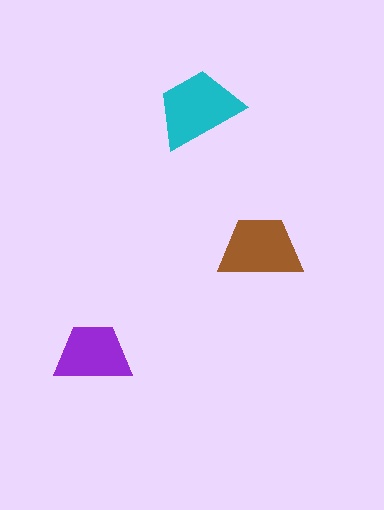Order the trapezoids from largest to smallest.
the cyan one, the brown one, the purple one.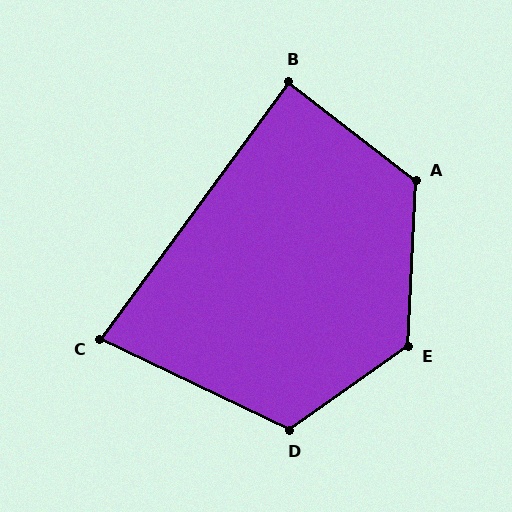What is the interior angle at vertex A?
Approximately 125 degrees (obtuse).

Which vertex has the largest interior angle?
E, at approximately 128 degrees.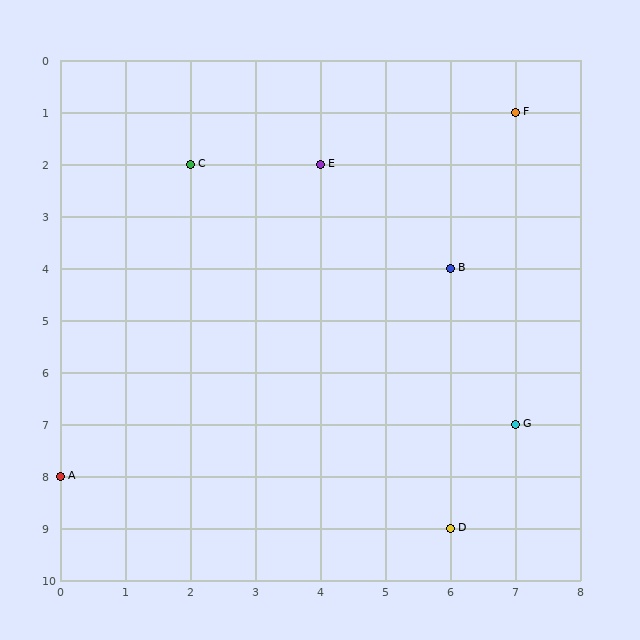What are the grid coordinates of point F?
Point F is at grid coordinates (7, 1).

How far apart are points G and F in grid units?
Points G and F are 6 rows apart.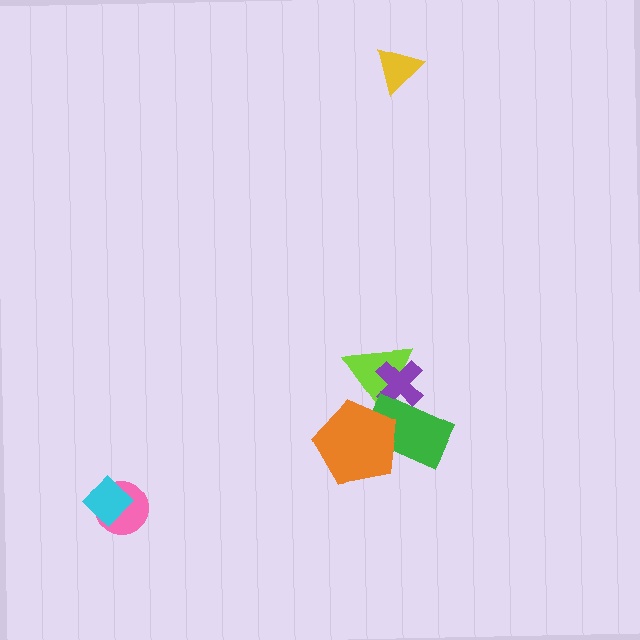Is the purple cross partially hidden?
Yes, it is partially covered by another shape.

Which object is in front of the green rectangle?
The orange pentagon is in front of the green rectangle.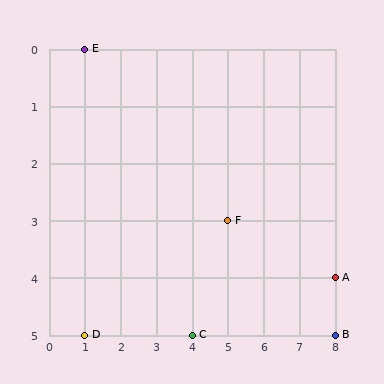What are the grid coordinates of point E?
Point E is at grid coordinates (1, 0).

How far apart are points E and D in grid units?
Points E and D are 5 rows apart.